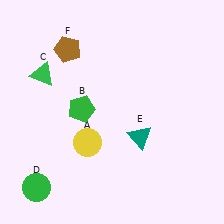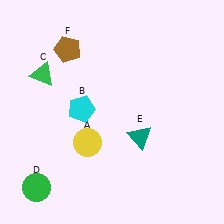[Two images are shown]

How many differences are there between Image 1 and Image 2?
There is 1 difference between the two images.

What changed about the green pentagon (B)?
In Image 1, B is green. In Image 2, it changed to cyan.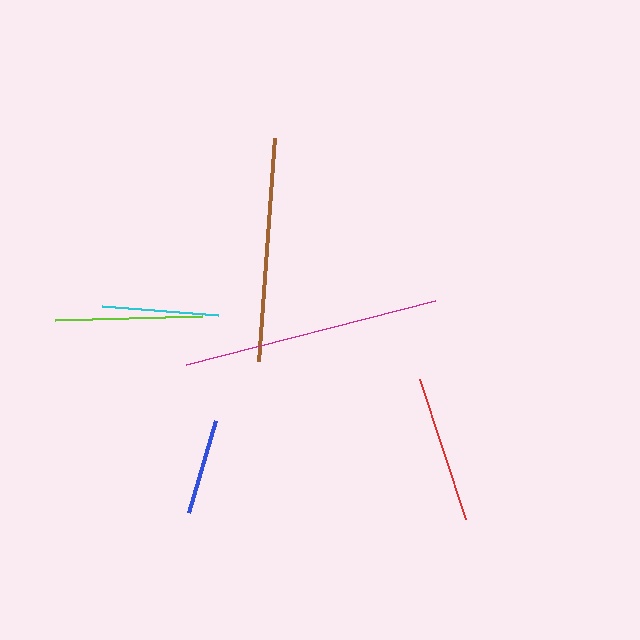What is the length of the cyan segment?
The cyan segment is approximately 116 pixels long.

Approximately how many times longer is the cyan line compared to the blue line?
The cyan line is approximately 1.2 times the length of the blue line.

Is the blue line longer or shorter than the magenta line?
The magenta line is longer than the blue line.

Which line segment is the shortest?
The blue line is the shortest at approximately 95 pixels.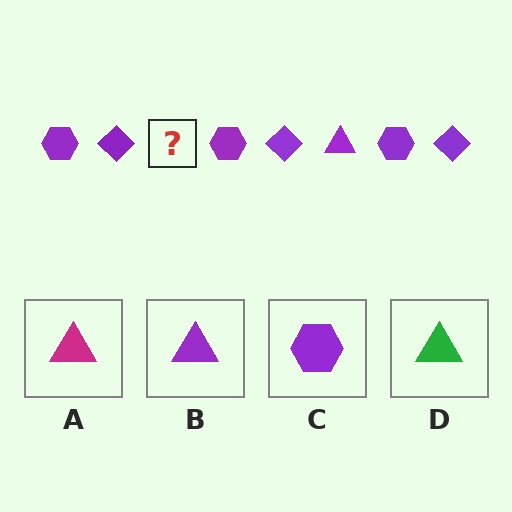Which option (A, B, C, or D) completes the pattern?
B.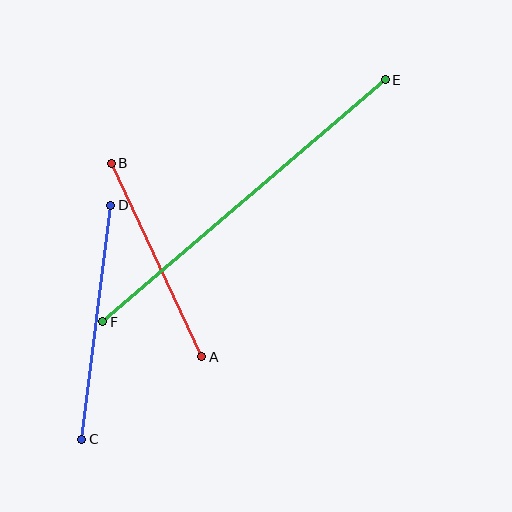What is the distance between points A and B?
The distance is approximately 214 pixels.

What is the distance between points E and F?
The distance is approximately 372 pixels.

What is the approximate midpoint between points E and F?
The midpoint is at approximately (244, 201) pixels.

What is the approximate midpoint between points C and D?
The midpoint is at approximately (96, 322) pixels.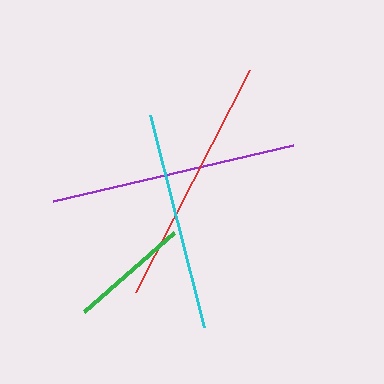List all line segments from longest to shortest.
From longest to shortest: red, purple, cyan, green.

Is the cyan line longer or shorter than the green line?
The cyan line is longer than the green line.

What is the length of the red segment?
The red segment is approximately 249 pixels long.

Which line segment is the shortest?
The green line is the shortest at approximately 120 pixels.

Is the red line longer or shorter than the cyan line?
The red line is longer than the cyan line.